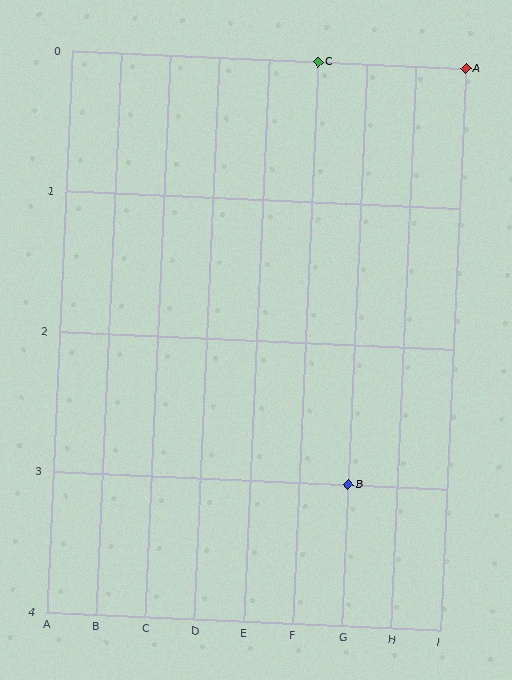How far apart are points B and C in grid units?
Points B and C are 1 column and 3 rows apart (about 3.2 grid units diagonally).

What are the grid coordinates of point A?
Point A is at grid coordinates (I, 0).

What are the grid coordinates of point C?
Point C is at grid coordinates (F, 0).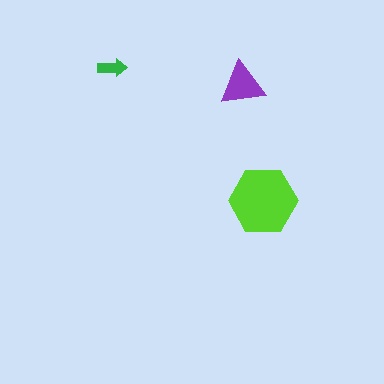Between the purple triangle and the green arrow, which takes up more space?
The purple triangle.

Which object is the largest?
The lime hexagon.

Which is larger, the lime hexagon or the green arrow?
The lime hexagon.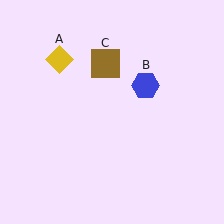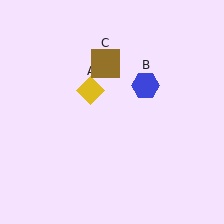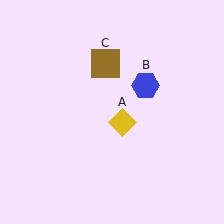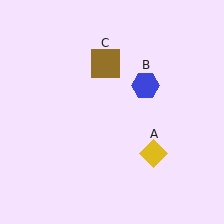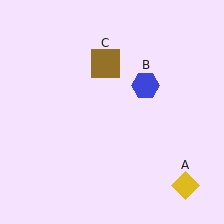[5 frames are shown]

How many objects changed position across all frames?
1 object changed position: yellow diamond (object A).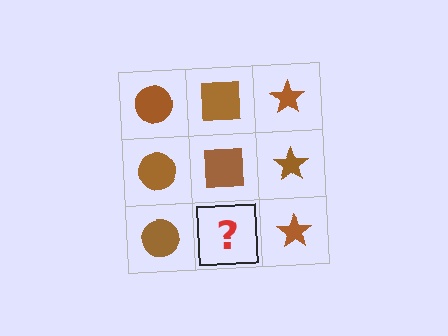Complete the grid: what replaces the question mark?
The question mark should be replaced with a brown square.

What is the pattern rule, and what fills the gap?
The rule is that each column has a consistent shape. The gap should be filled with a brown square.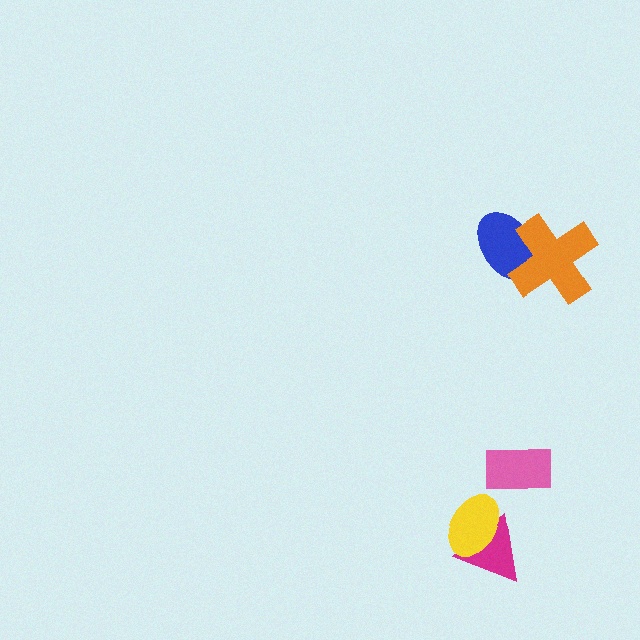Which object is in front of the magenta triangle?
The yellow ellipse is in front of the magenta triangle.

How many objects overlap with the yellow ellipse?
1 object overlaps with the yellow ellipse.